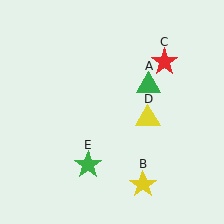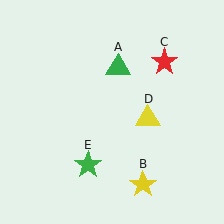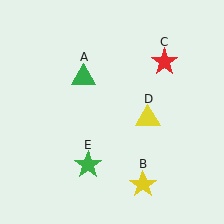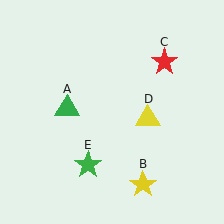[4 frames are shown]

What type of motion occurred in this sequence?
The green triangle (object A) rotated counterclockwise around the center of the scene.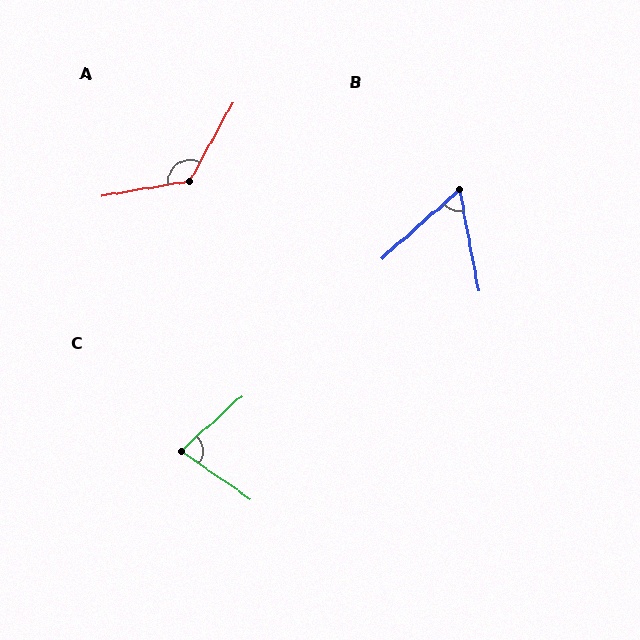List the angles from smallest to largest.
B (59°), C (77°), A (128°).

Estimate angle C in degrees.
Approximately 77 degrees.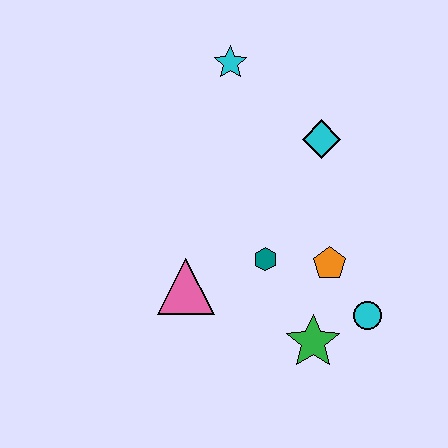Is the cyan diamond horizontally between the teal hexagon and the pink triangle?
No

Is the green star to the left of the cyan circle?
Yes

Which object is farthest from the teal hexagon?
The cyan star is farthest from the teal hexagon.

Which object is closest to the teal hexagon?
The orange pentagon is closest to the teal hexagon.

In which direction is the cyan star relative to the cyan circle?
The cyan star is above the cyan circle.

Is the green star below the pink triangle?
Yes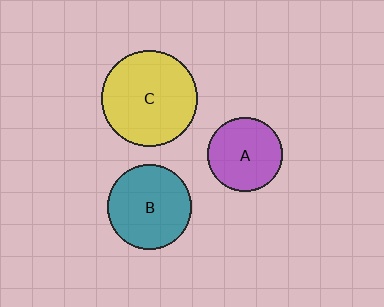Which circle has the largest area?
Circle C (yellow).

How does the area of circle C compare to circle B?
Approximately 1.3 times.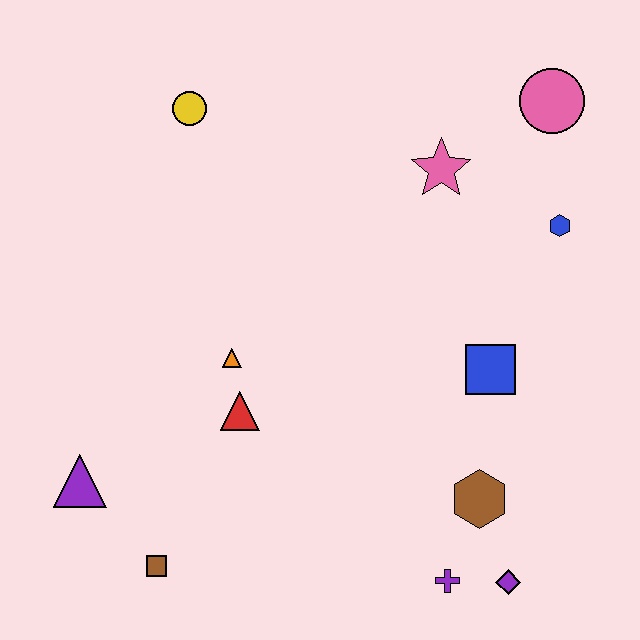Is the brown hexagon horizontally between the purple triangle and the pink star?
No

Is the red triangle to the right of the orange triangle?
Yes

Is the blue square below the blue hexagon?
Yes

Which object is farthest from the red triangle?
The pink circle is farthest from the red triangle.